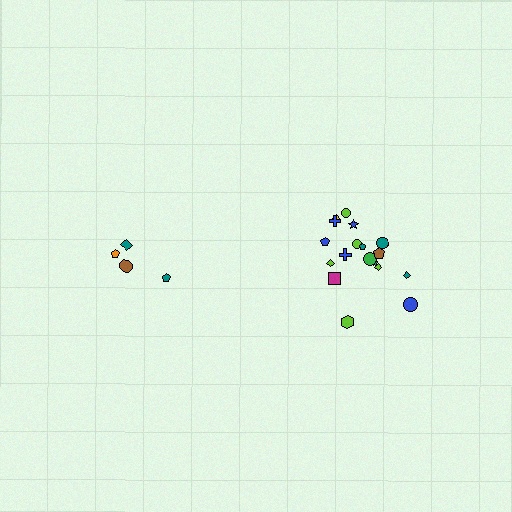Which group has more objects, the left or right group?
The right group.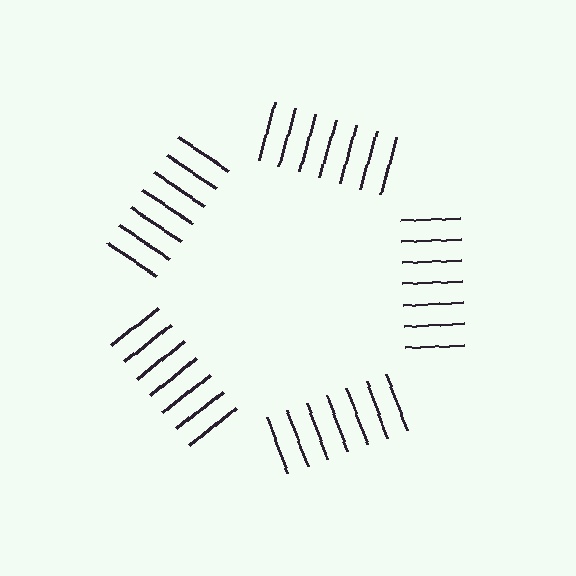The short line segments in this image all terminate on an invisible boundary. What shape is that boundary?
An illusory pentagon — the line segments terminate on its edges but no continuous stroke is drawn.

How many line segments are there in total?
35 — 7 along each of the 5 edges.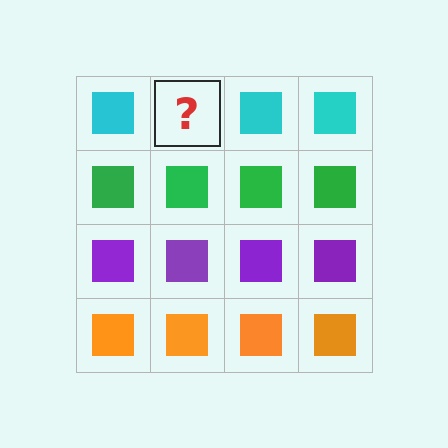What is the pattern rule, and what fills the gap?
The rule is that each row has a consistent color. The gap should be filled with a cyan square.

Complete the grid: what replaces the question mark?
The question mark should be replaced with a cyan square.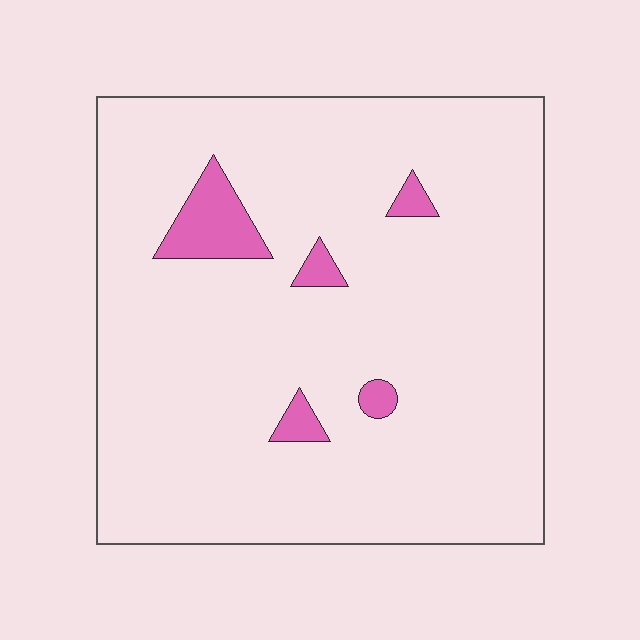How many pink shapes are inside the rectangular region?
5.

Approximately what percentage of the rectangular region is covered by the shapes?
Approximately 5%.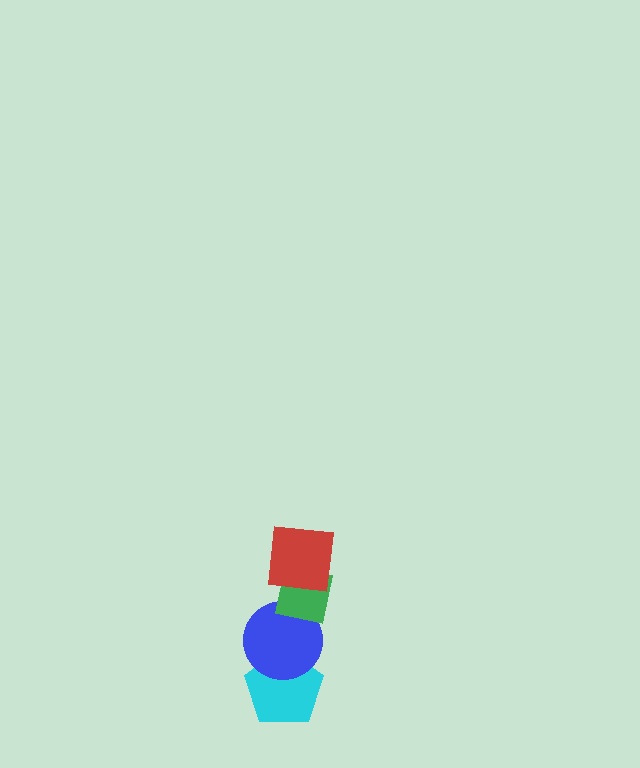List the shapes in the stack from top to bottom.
From top to bottom: the red square, the green square, the blue circle, the cyan pentagon.